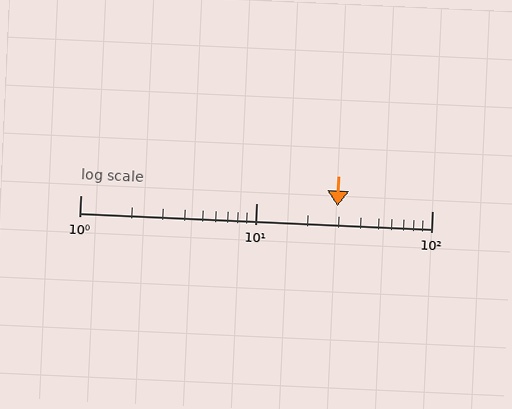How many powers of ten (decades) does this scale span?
The scale spans 2 decades, from 1 to 100.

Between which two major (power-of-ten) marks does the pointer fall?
The pointer is between 10 and 100.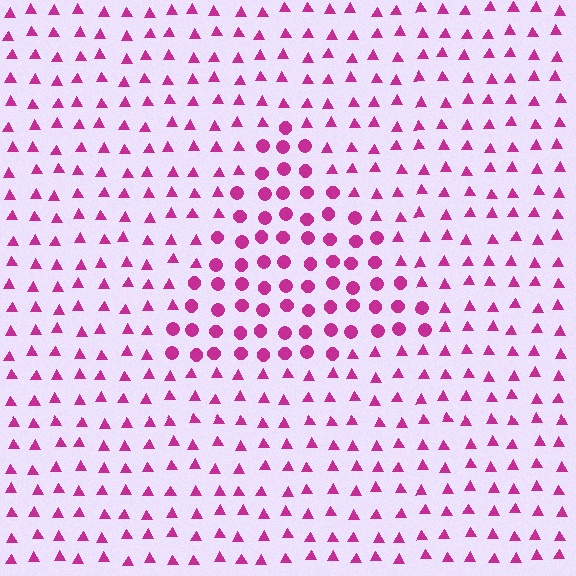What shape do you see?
I see a triangle.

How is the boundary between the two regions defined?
The boundary is defined by a change in element shape: circles inside vs. triangles outside. All elements share the same color and spacing.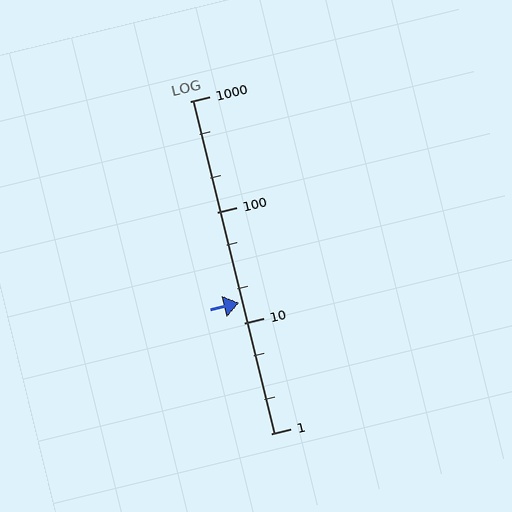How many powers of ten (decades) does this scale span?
The scale spans 3 decades, from 1 to 1000.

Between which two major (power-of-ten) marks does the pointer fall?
The pointer is between 10 and 100.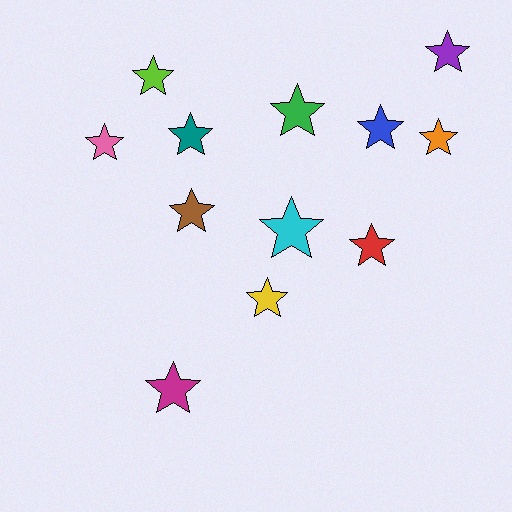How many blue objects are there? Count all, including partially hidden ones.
There is 1 blue object.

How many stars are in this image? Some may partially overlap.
There are 12 stars.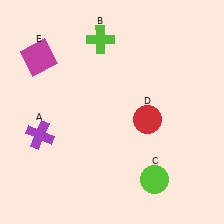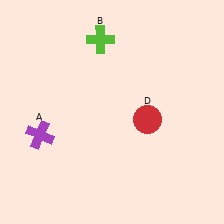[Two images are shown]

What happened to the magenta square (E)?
The magenta square (E) was removed in Image 2. It was in the top-left area of Image 1.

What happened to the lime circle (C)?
The lime circle (C) was removed in Image 2. It was in the bottom-right area of Image 1.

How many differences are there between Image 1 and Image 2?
There are 2 differences between the two images.